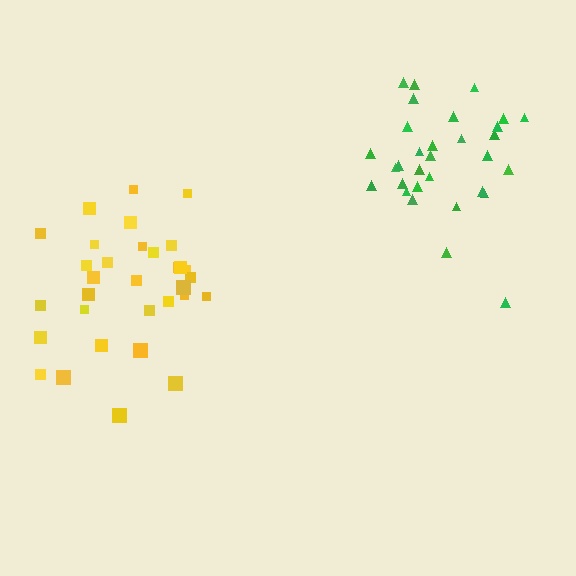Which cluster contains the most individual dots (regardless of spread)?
Yellow (32).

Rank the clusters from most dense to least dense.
green, yellow.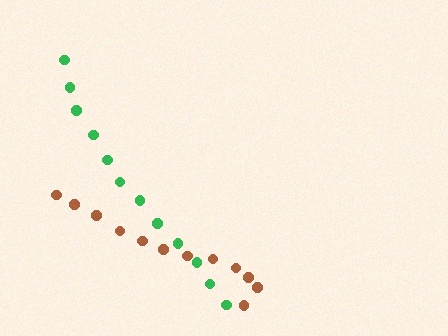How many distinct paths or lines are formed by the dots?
There are 2 distinct paths.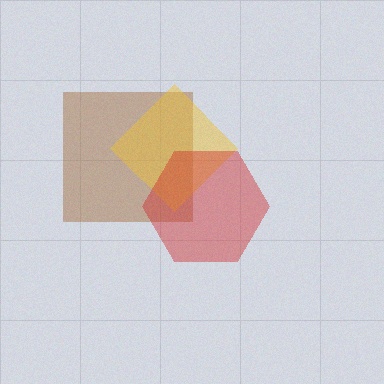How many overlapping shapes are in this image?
There are 3 overlapping shapes in the image.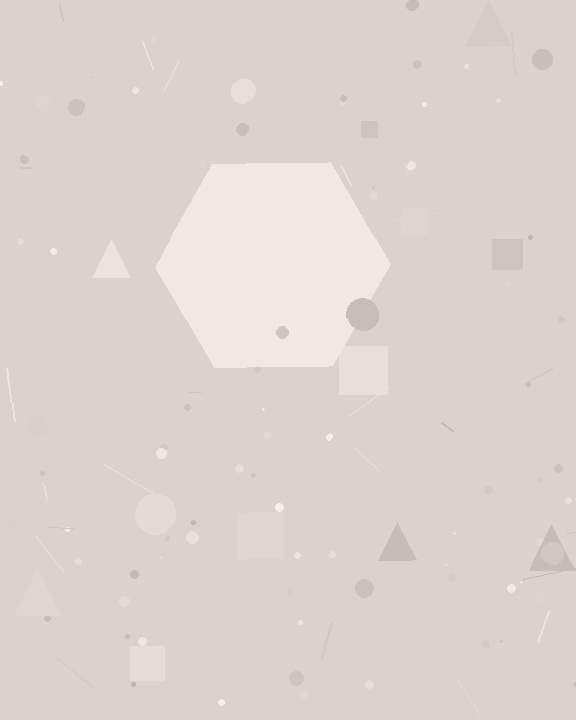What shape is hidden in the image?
A hexagon is hidden in the image.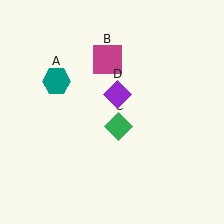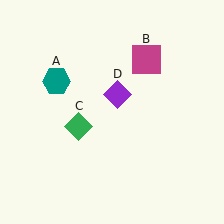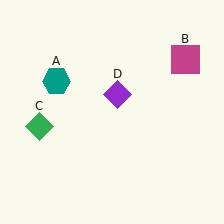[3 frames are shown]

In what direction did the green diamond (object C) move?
The green diamond (object C) moved left.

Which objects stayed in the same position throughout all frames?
Teal hexagon (object A) and purple diamond (object D) remained stationary.